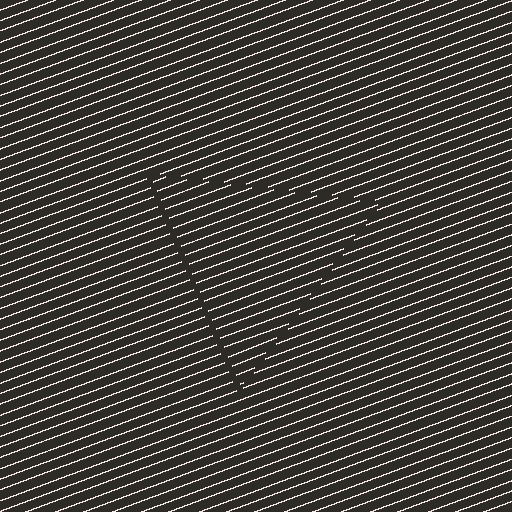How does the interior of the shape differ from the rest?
The interior of the shape contains the same grating, shifted by half a period — the contour is defined by the phase discontinuity where line-ends from the inner and outer gratings abut.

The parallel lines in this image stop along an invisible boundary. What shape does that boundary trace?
An illusory triangle. The interior of the shape contains the same grating, shifted by half a period — the contour is defined by the phase discontinuity where line-ends from the inner and outer gratings abut.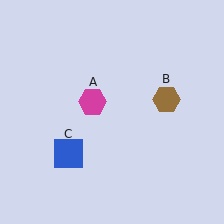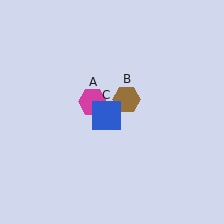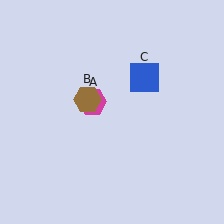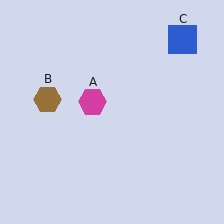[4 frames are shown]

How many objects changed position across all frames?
2 objects changed position: brown hexagon (object B), blue square (object C).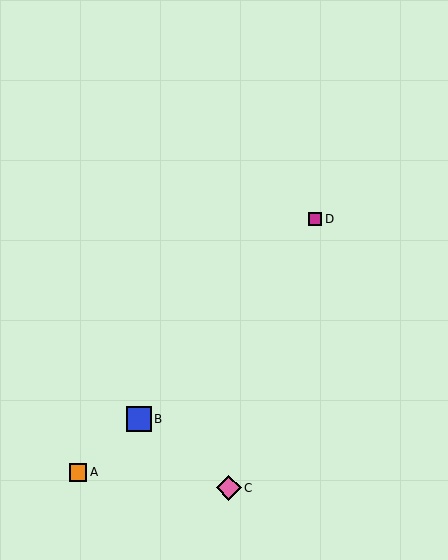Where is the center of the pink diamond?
The center of the pink diamond is at (229, 488).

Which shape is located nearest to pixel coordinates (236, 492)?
The pink diamond (labeled C) at (229, 488) is nearest to that location.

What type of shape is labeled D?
Shape D is a magenta square.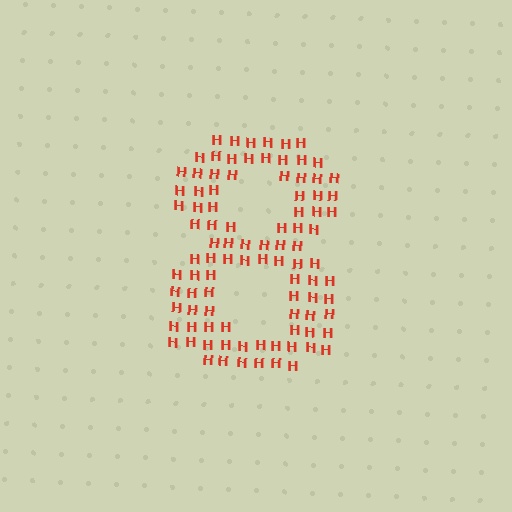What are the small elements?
The small elements are letter H's.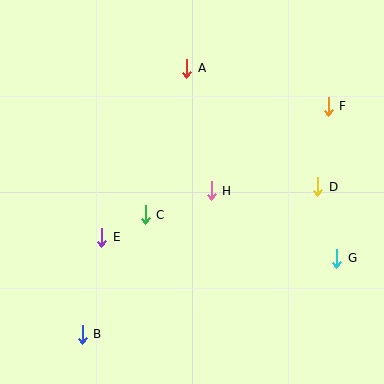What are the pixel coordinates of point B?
Point B is at (82, 334).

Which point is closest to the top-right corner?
Point F is closest to the top-right corner.